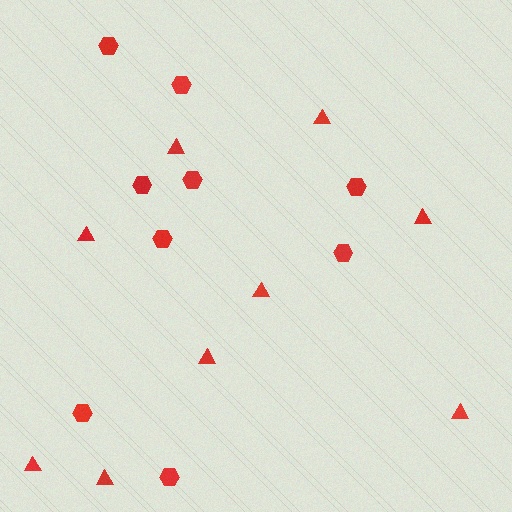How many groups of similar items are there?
There are 2 groups: one group of triangles (9) and one group of hexagons (9).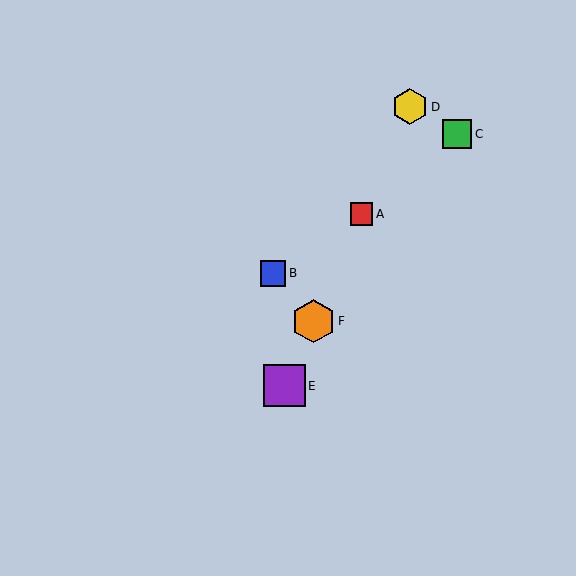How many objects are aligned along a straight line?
4 objects (A, D, E, F) are aligned along a straight line.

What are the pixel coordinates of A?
Object A is at (362, 214).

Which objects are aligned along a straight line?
Objects A, D, E, F are aligned along a straight line.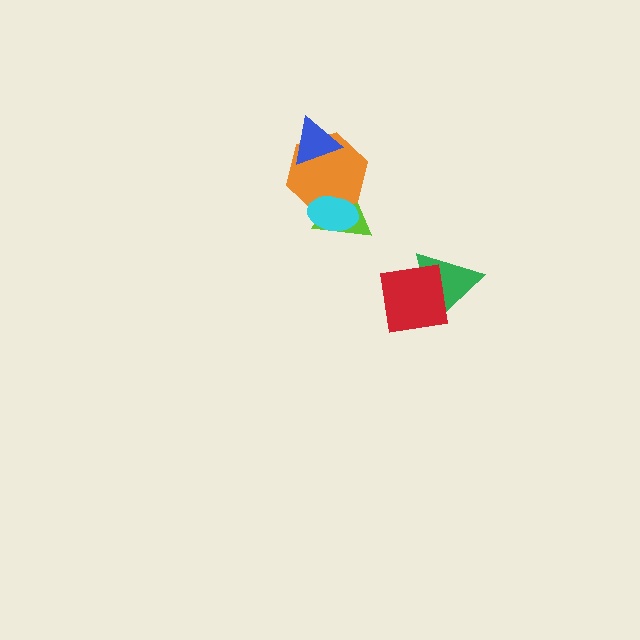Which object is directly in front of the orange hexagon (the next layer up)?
The cyan ellipse is directly in front of the orange hexagon.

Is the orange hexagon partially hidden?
Yes, it is partially covered by another shape.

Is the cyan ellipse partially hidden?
No, no other shape covers it.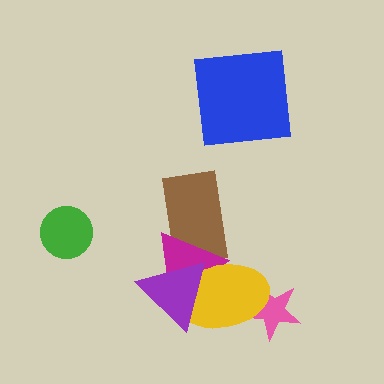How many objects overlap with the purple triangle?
3 objects overlap with the purple triangle.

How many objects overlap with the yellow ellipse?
3 objects overlap with the yellow ellipse.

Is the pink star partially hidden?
Yes, it is partially covered by another shape.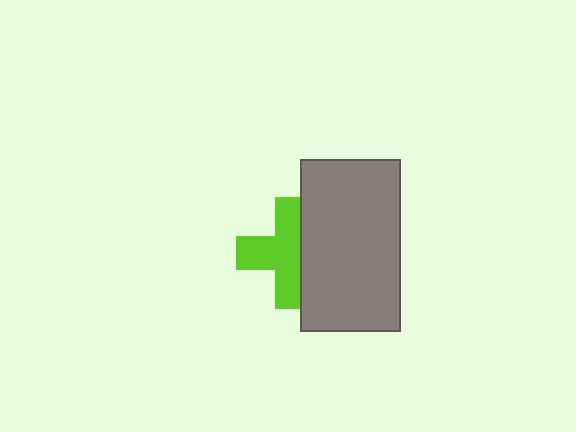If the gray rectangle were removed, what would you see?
You would see the complete lime cross.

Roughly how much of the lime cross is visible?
About half of it is visible (roughly 63%).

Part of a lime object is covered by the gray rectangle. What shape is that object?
It is a cross.